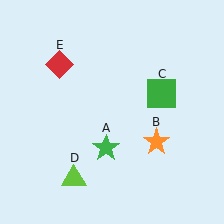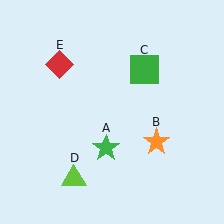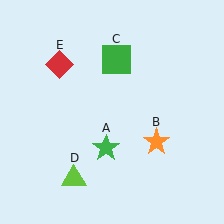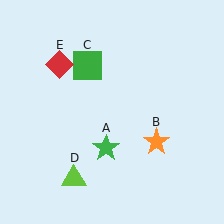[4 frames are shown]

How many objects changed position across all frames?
1 object changed position: green square (object C).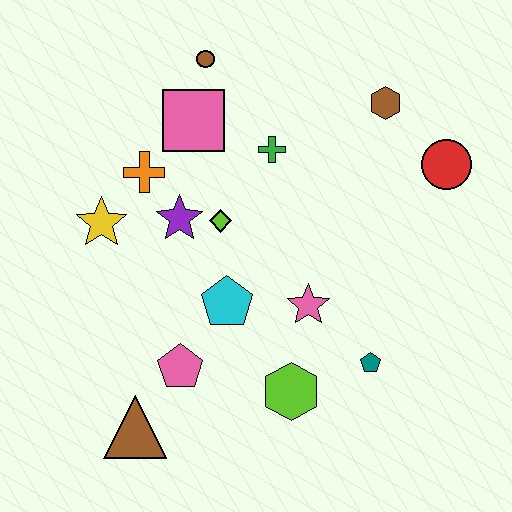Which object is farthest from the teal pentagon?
The brown circle is farthest from the teal pentagon.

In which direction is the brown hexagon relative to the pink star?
The brown hexagon is above the pink star.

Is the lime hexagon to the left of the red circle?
Yes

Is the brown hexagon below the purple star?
No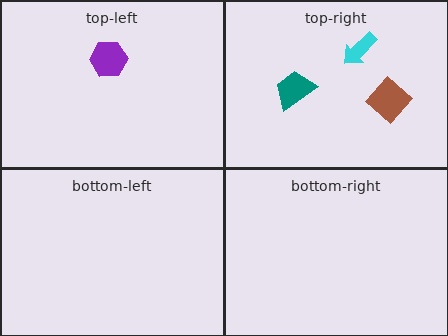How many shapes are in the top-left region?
1.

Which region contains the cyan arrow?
The top-right region.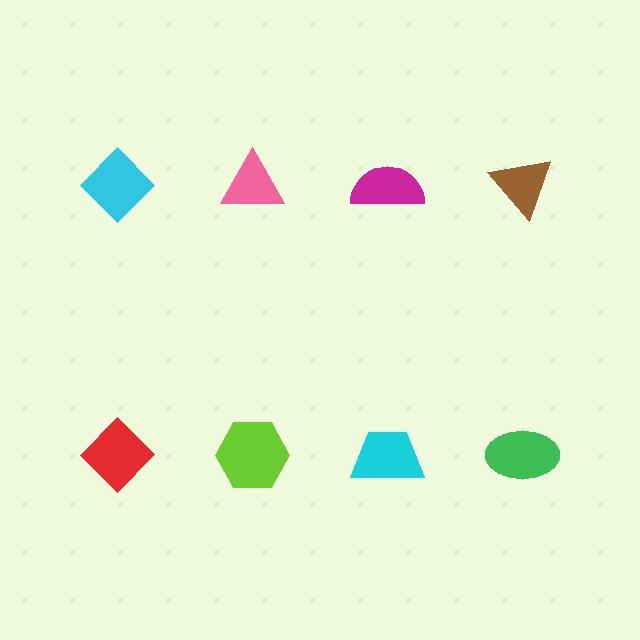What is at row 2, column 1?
A red diamond.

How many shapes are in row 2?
4 shapes.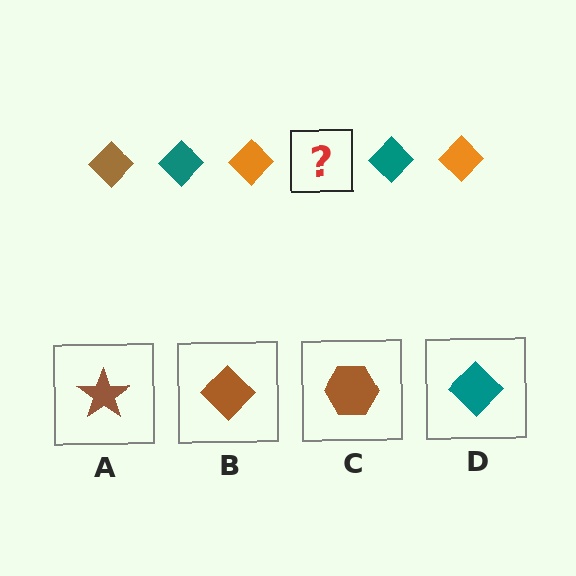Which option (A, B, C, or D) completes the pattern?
B.